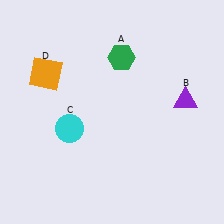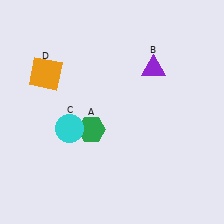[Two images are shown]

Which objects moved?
The objects that moved are: the green hexagon (A), the purple triangle (B).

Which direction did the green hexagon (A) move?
The green hexagon (A) moved down.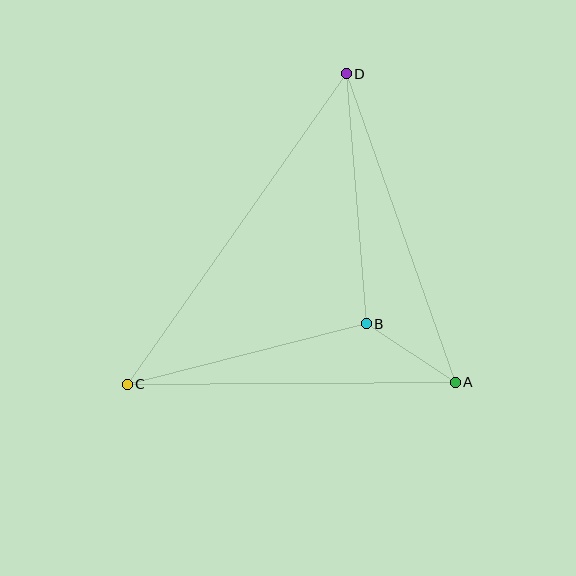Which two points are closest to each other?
Points A and B are closest to each other.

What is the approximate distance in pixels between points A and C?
The distance between A and C is approximately 328 pixels.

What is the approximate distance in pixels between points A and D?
The distance between A and D is approximately 328 pixels.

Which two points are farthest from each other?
Points C and D are farthest from each other.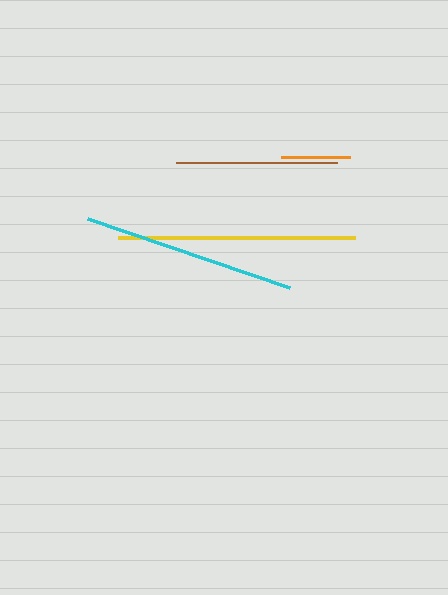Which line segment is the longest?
The yellow line is the longest at approximately 236 pixels.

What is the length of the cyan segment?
The cyan segment is approximately 213 pixels long.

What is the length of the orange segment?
The orange segment is approximately 69 pixels long.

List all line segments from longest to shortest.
From longest to shortest: yellow, cyan, brown, orange.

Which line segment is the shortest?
The orange line is the shortest at approximately 69 pixels.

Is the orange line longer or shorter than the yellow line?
The yellow line is longer than the orange line.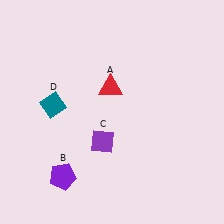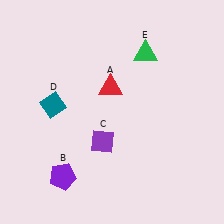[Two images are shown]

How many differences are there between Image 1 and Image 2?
There is 1 difference between the two images.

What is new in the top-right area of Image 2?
A green triangle (E) was added in the top-right area of Image 2.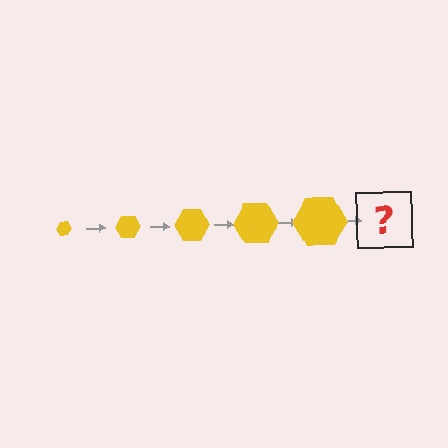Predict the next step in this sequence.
The next step is a yellow hexagon, larger than the previous one.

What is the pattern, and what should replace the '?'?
The pattern is that the hexagon gets progressively larger each step. The '?' should be a yellow hexagon, larger than the previous one.